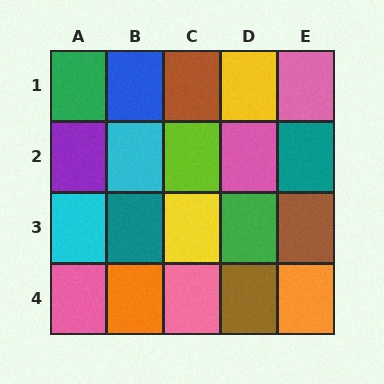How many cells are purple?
1 cell is purple.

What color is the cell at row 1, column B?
Blue.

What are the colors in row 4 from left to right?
Pink, orange, pink, brown, orange.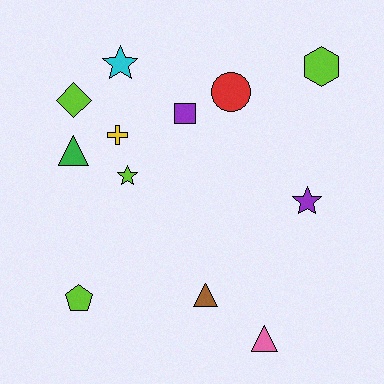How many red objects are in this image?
There is 1 red object.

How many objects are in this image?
There are 12 objects.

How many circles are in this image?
There is 1 circle.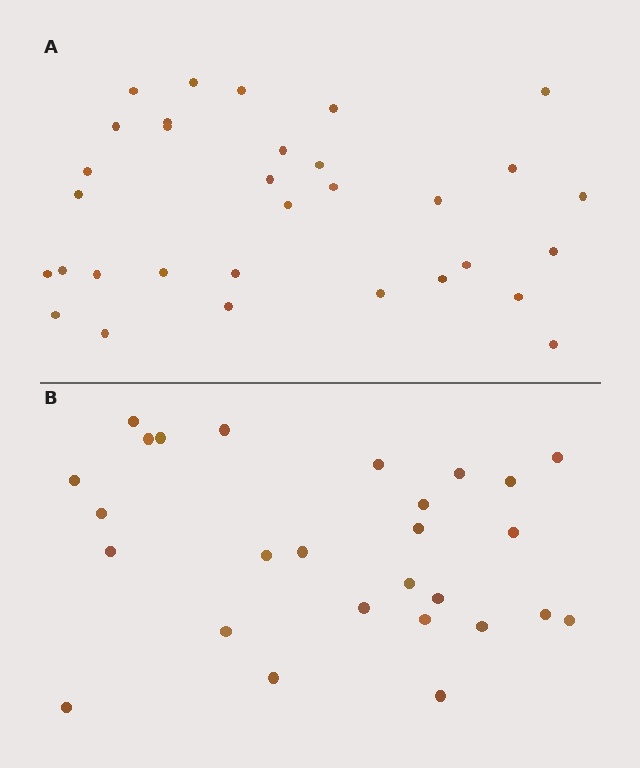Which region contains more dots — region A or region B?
Region A (the top region) has more dots.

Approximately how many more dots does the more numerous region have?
Region A has about 5 more dots than region B.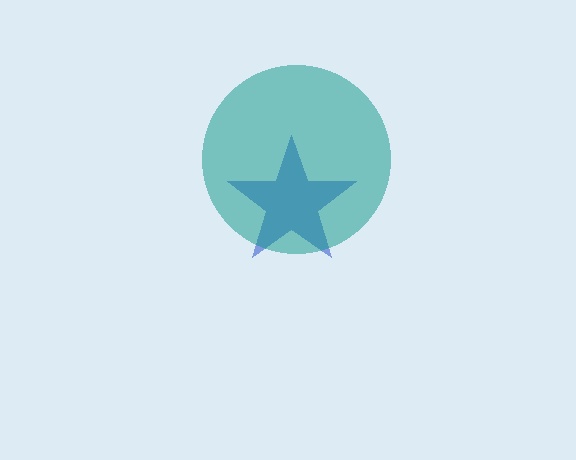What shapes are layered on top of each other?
The layered shapes are: a blue star, a teal circle.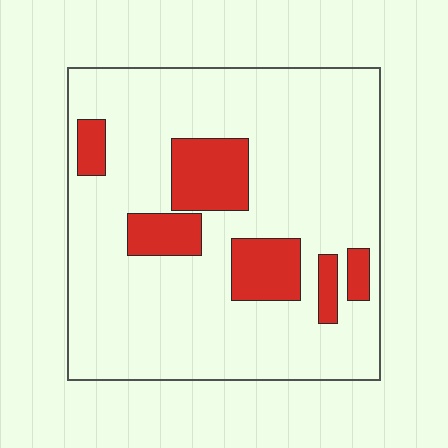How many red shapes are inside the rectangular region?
6.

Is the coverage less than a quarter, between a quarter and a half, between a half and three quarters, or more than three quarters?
Less than a quarter.